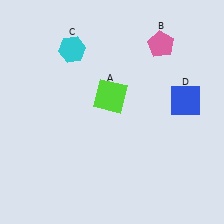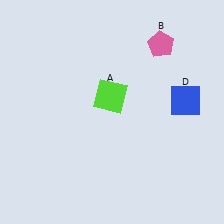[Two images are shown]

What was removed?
The cyan hexagon (C) was removed in Image 2.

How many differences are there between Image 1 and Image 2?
There is 1 difference between the two images.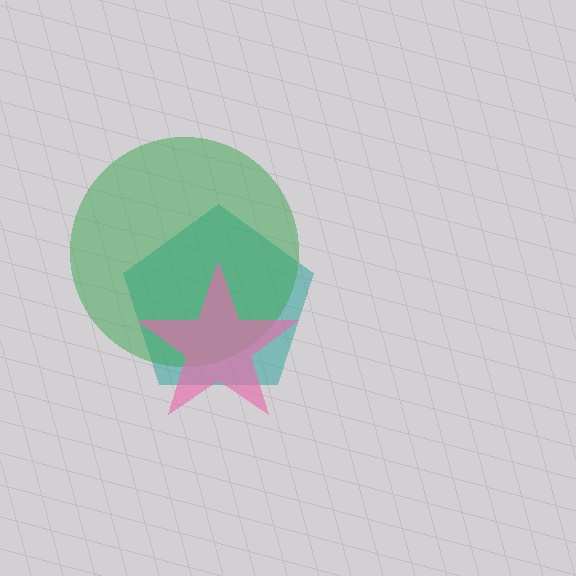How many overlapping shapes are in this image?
There are 3 overlapping shapes in the image.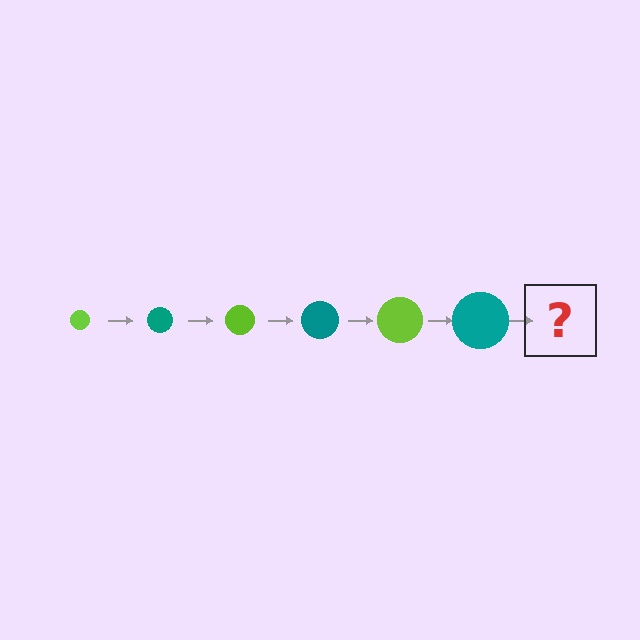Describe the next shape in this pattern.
It should be a lime circle, larger than the previous one.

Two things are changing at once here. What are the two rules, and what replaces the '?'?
The two rules are that the circle grows larger each step and the color cycles through lime and teal. The '?' should be a lime circle, larger than the previous one.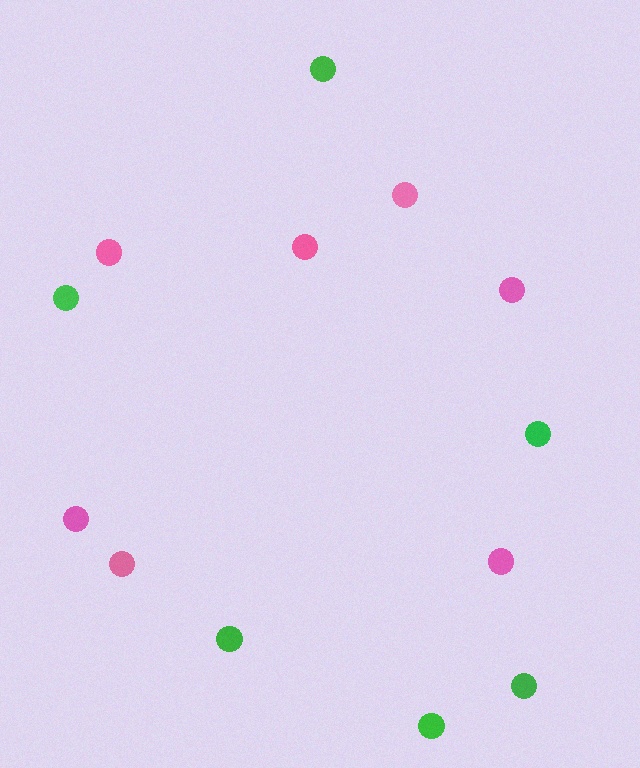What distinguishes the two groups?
There are 2 groups: one group of green circles (6) and one group of pink circles (7).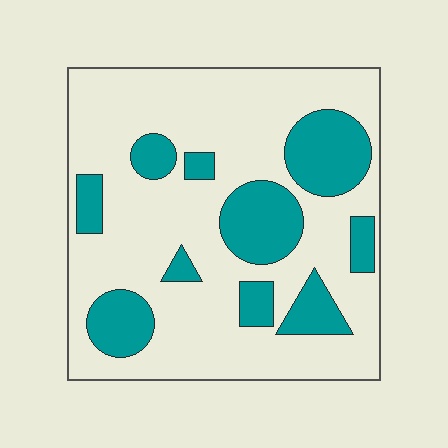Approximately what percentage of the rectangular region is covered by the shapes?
Approximately 25%.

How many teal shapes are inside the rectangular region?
10.